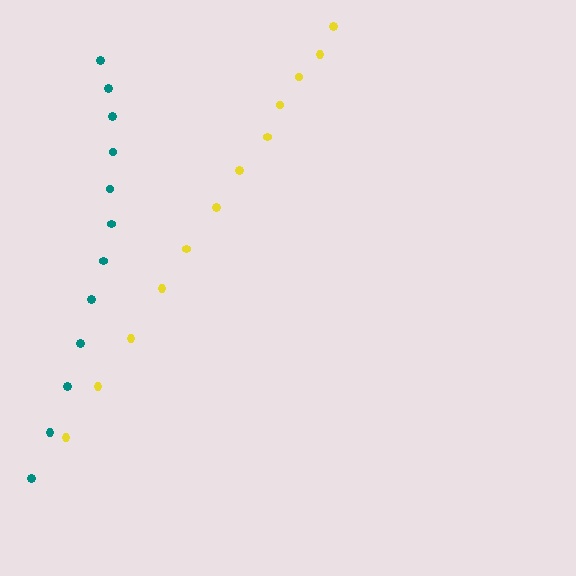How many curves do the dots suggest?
There are 2 distinct paths.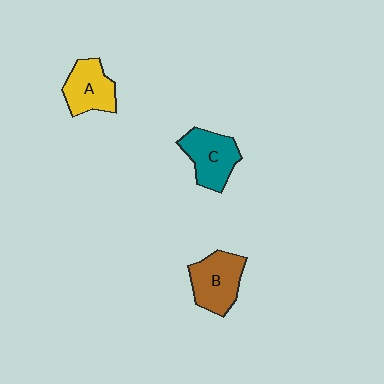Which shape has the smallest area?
Shape A (yellow).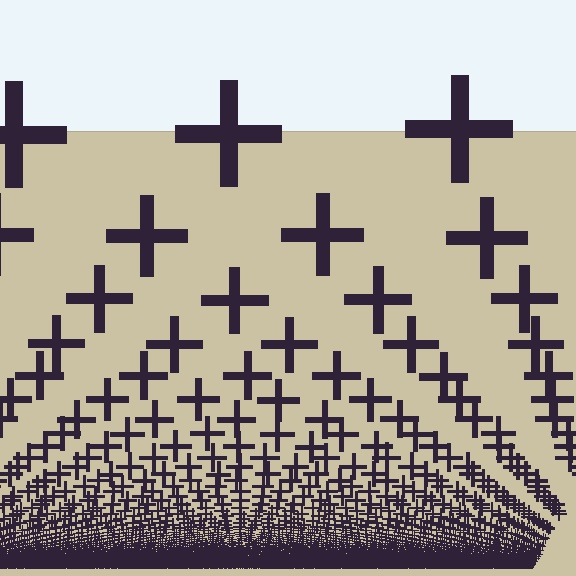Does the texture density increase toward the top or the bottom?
Density increases toward the bottom.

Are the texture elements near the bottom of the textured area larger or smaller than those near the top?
Smaller. The gradient is inverted — elements near the bottom are smaller and denser.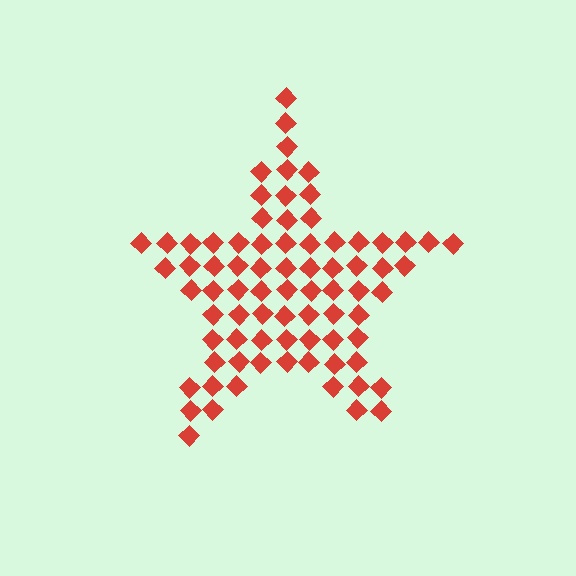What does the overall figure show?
The overall figure shows a star.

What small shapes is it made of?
It is made of small diamonds.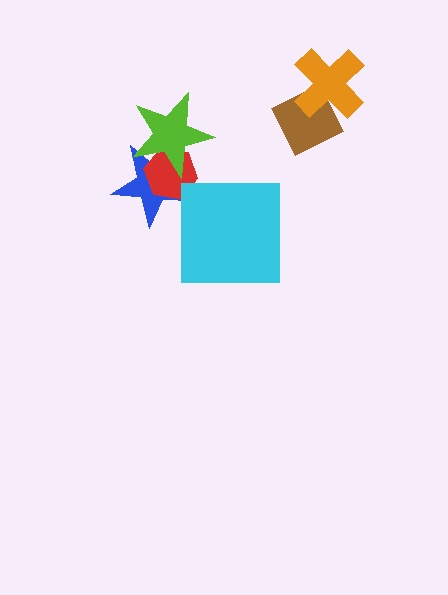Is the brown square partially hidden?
Yes, it is partially covered by another shape.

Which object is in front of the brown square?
The orange cross is in front of the brown square.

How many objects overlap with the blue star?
2 objects overlap with the blue star.